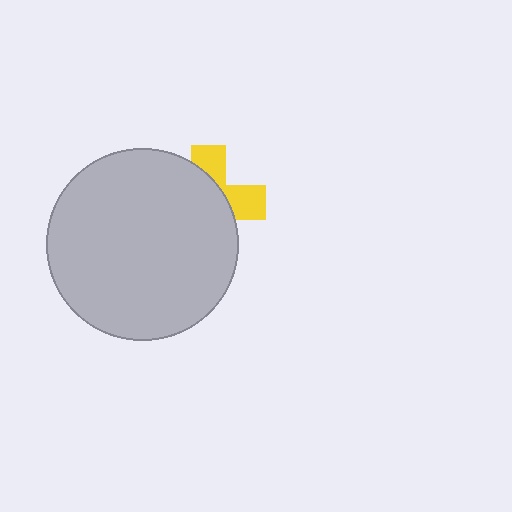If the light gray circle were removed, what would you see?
You would see the complete yellow cross.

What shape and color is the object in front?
The object in front is a light gray circle.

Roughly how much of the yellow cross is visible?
A small part of it is visible (roughly 34%).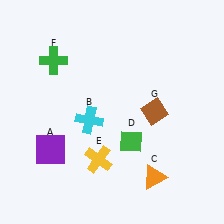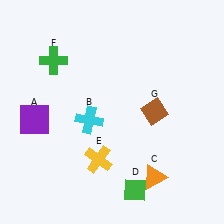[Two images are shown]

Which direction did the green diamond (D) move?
The green diamond (D) moved down.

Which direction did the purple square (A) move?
The purple square (A) moved up.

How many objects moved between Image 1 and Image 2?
2 objects moved between the two images.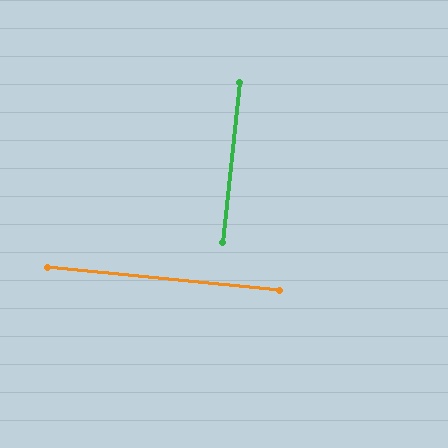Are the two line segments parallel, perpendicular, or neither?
Perpendicular — they meet at approximately 90°.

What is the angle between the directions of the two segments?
Approximately 90 degrees.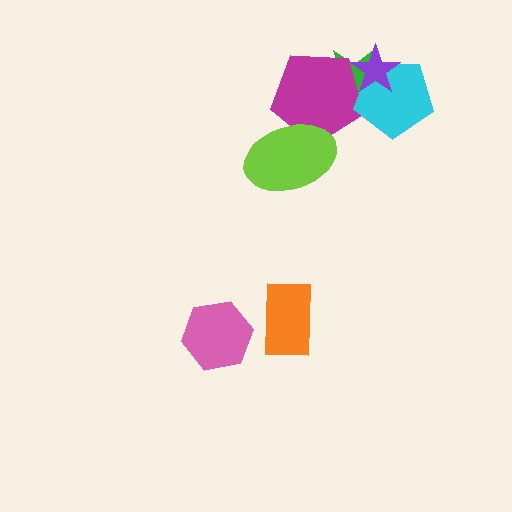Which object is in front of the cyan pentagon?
The purple star is in front of the cyan pentagon.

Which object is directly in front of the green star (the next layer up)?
The magenta pentagon is directly in front of the green star.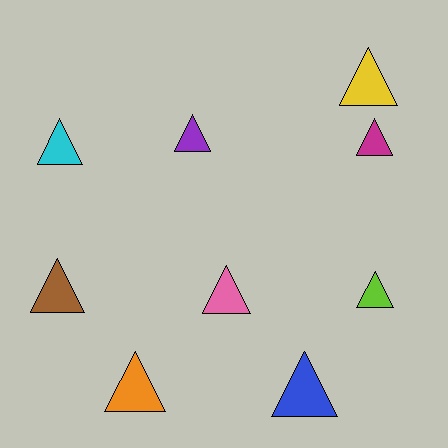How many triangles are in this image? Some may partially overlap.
There are 9 triangles.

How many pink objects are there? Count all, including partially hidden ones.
There is 1 pink object.